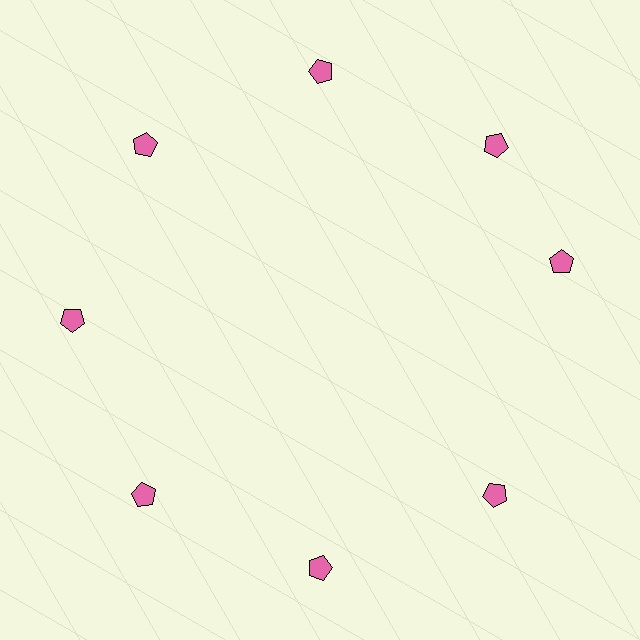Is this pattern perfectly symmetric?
No. The 8 pink pentagons are arranged in a ring, but one element near the 3 o'clock position is rotated out of alignment along the ring, breaking the 8-fold rotational symmetry.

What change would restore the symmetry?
The symmetry would be restored by rotating it back into even spacing with its neighbors so that all 8 pentagons sit at equal angles and equal distance from the center.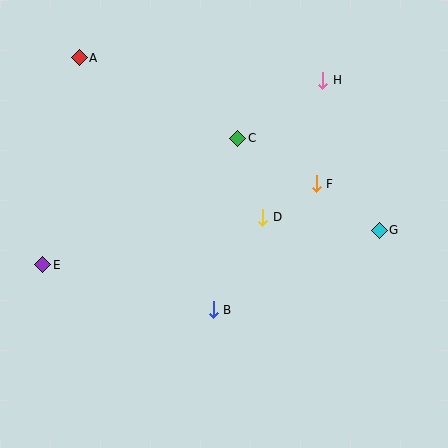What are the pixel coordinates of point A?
Point A is at (79, 58).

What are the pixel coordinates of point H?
Point H is at (323, 80).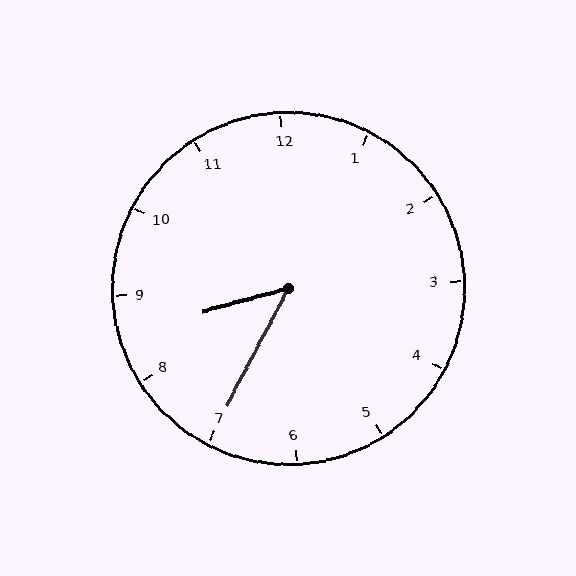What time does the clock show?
8:35.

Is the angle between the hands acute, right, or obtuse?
It is acute.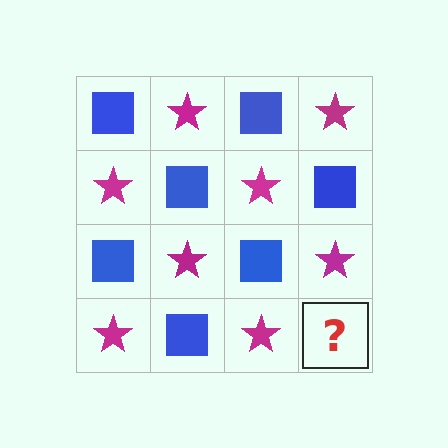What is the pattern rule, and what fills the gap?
The rule is that it alternates blue square and magenta star in a checkerboard pattern. The gap should be filled with a blue square.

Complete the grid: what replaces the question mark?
The question mark should be replaced with a blue square.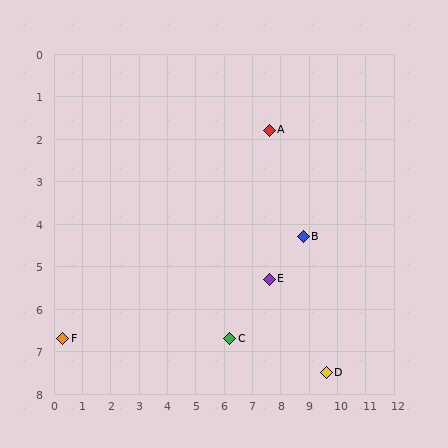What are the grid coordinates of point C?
Point C is at approximately (6.2, 6.7).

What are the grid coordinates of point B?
Point B is at approximately (8.8, 4.3).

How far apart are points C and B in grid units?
Points C and B are about 3.5 grid units apart.